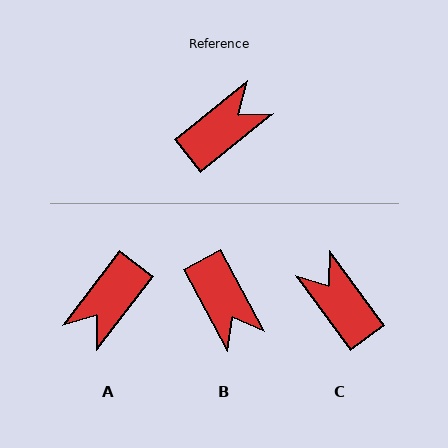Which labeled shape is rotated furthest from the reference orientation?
A, about 166 degrees away.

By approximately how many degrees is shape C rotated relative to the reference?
Approximately 87 degrees counter-clockwise.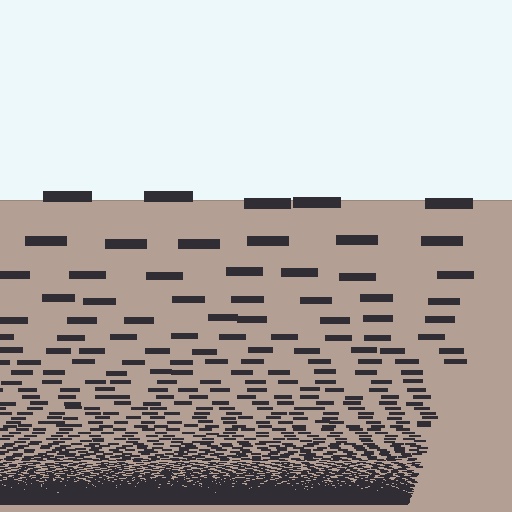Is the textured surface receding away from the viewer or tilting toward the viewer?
The surface appears to tilt toward the viewer. Texture elements get larger and sparser toward the top.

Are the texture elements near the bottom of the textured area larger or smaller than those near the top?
Smaller. The gradient is inverted — elements near the bottom are smaller and denser.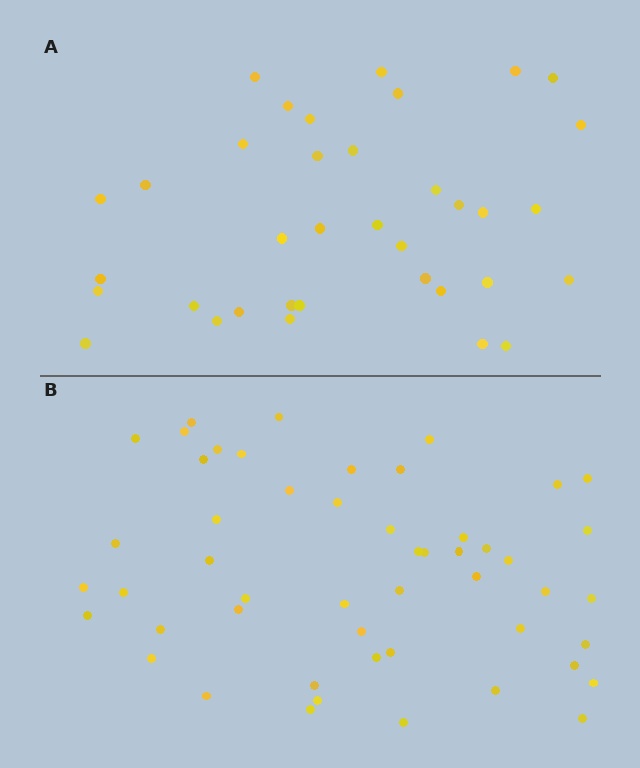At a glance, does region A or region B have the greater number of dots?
Region B (the bottom region) has more dots.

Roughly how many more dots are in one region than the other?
Region B has approximately 15 more dots than region A.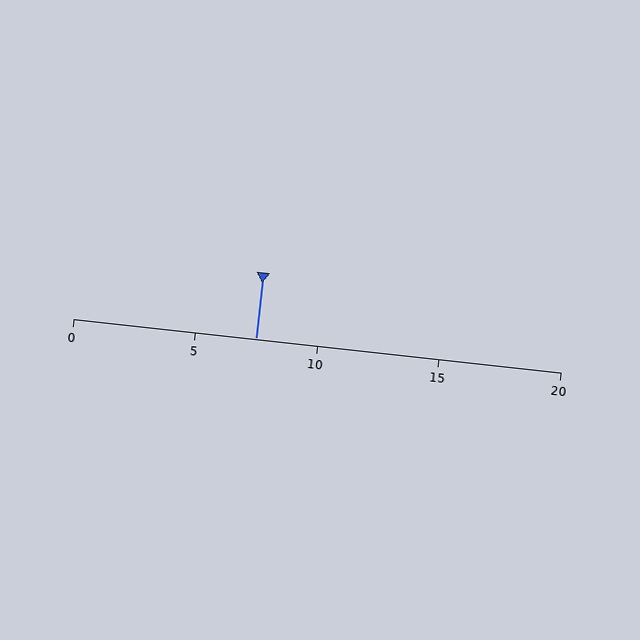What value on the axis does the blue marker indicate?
The marker indicates approximately 7.5.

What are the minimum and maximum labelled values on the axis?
The axis runs from 0 to 20.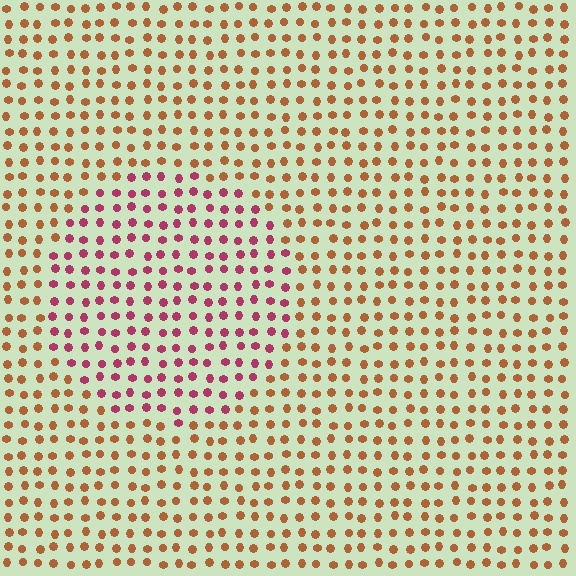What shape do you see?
I see a circle.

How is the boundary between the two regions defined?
The boundary is defined purely by a slight shift in hue (about 46 degrees). Spacing, size, and orientation are identical on both sides.